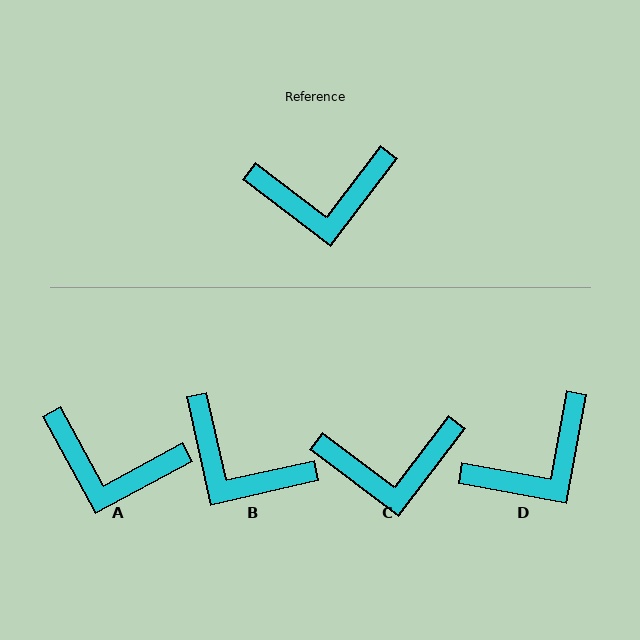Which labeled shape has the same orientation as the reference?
C.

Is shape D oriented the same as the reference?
No, it is off by about 27 degrees.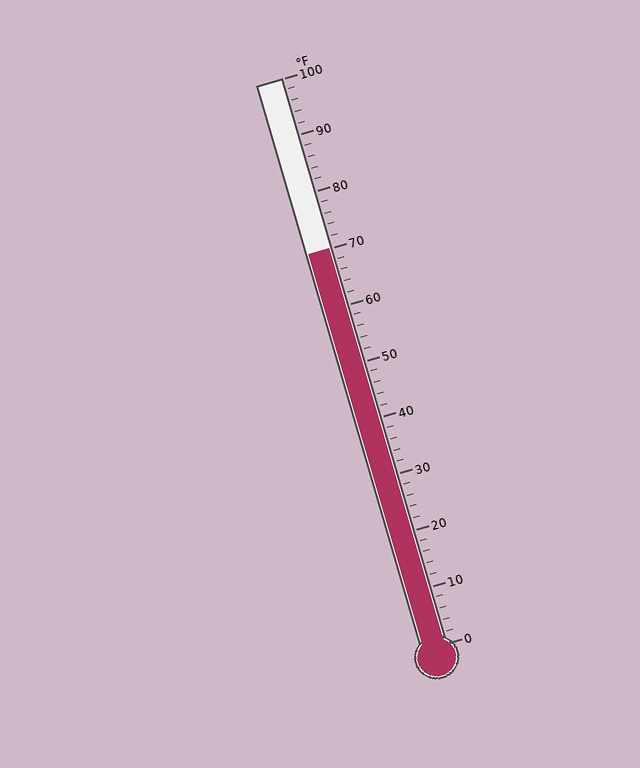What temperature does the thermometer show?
The thermometer shows approximately 70°F.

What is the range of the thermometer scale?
The thermometer scale ranges from 0°F to 100°F.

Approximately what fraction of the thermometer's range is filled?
The thermometer is filled to approximately 70% of its range.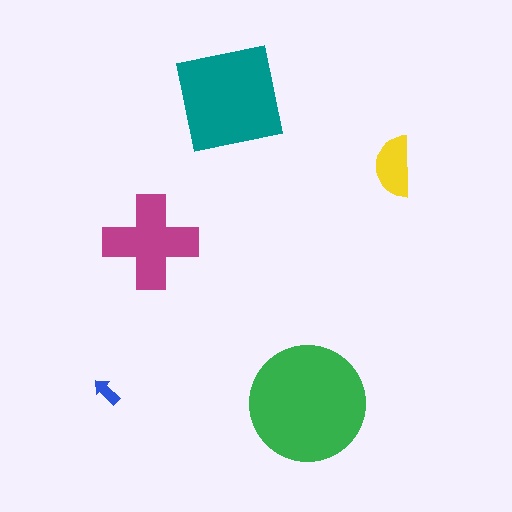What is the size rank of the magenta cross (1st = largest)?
3rd.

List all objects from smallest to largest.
The blue arrow, the yellow semicircle, the magenta cross, the teal square, the green circle.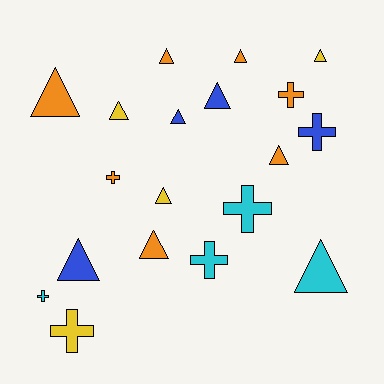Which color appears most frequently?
Orange, with 7 objects.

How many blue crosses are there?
There is 1 blue cross.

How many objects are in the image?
There are 19 objects.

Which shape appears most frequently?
Triangle, with 12 objects.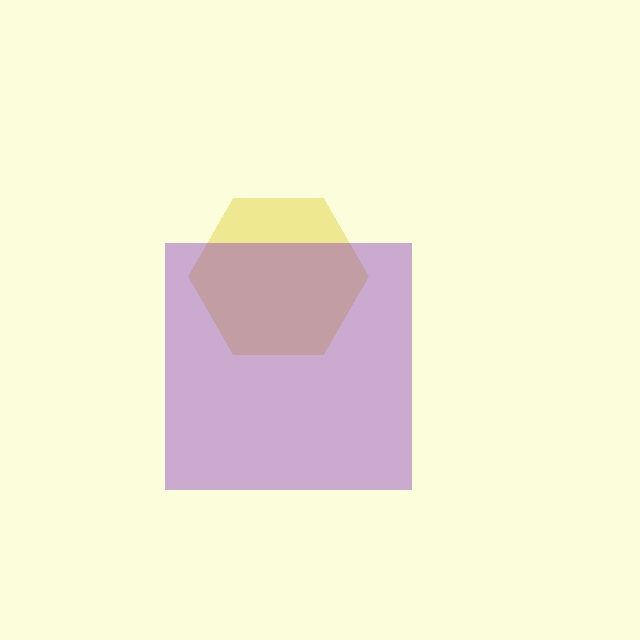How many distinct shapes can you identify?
There are 2 distinct shapes: a yellow hexagon, a purple square.